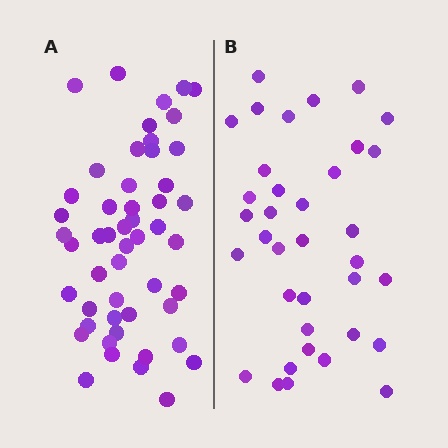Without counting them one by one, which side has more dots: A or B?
Region A (the left region) has more dots.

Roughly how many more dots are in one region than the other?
Region A has approximately 15 more dots than region B.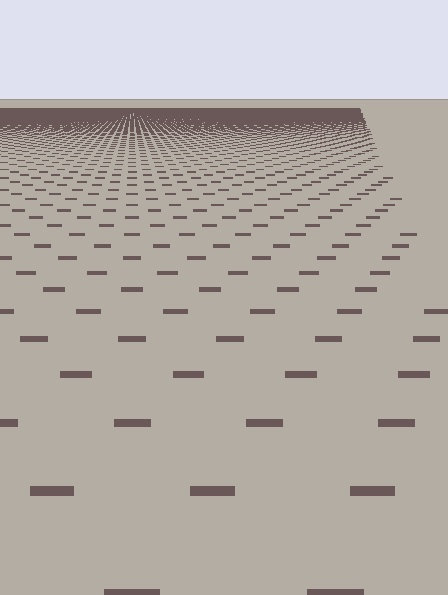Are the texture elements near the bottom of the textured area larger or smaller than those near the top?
Larger. Near the bottom, elements are closer to the viewer and appear at a bigger on-screen size.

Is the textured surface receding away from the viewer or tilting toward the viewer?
The surface is receding away from the viewer. Texture elements get smaller and denser toward the top.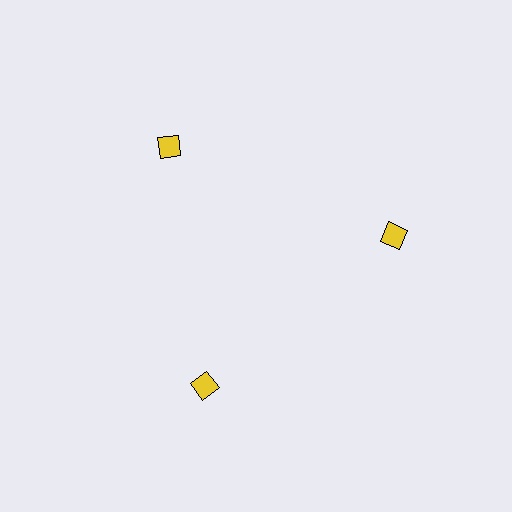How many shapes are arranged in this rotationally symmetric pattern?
There are 3 shapes, arranged in 3 groups of 1.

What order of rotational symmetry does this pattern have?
This pattern has 3-fold rotational symmetry.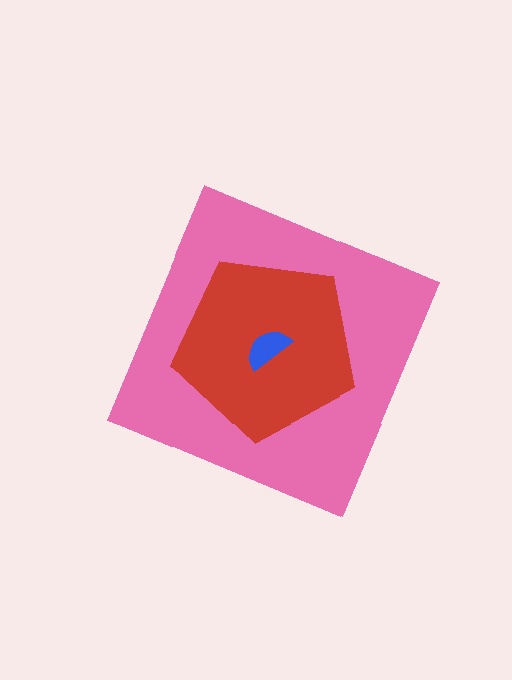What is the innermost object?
The blue semicircle.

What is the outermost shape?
The pink diamond.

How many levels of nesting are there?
3.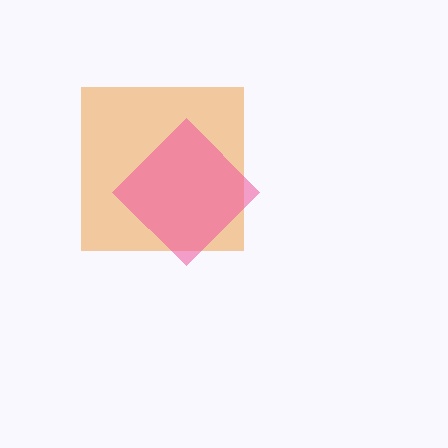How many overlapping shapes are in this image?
There are 2 overlapping shapes in the image.